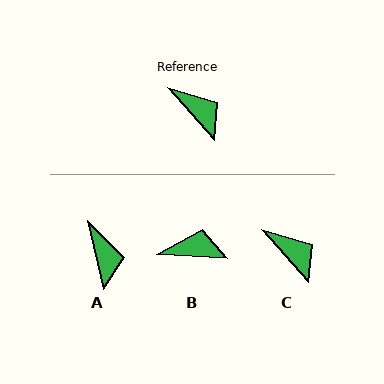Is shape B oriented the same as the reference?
No, it is off by about 45 degrees.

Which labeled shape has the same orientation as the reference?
C.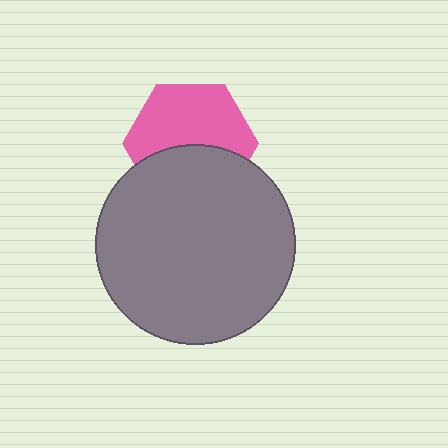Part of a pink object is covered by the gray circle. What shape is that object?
It is a hexagon.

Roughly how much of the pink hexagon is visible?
About half of it is visible (roughly 58%).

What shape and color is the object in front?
The object in front is a gray circle.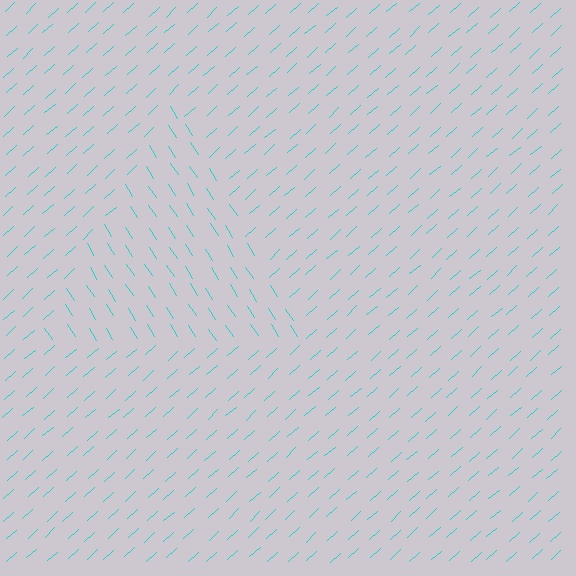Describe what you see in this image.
The image is filled with small cyan line segments. A triangle region in the image has lines oriented differently from the surrounding lines, creating a visible texture boundary.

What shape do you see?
I see a triangle.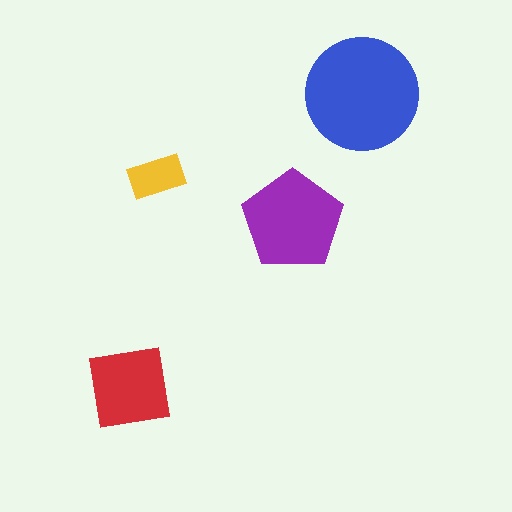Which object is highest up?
The blue circle is topmost.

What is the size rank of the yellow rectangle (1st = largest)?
4th.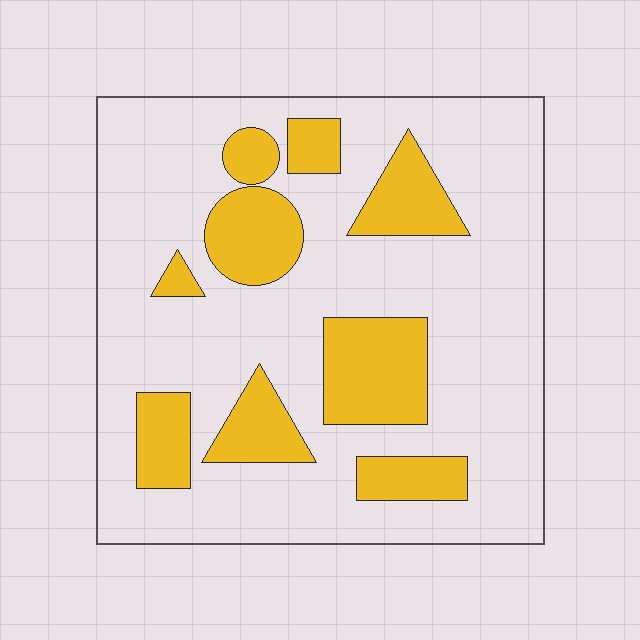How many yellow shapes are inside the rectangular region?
9.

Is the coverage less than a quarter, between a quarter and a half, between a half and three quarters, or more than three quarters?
Less than a quarter.